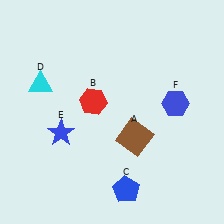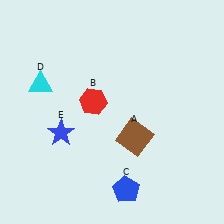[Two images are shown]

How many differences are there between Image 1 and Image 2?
There is 1 difference between the two images.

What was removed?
The blue hexagon (F) was removed in Image 2.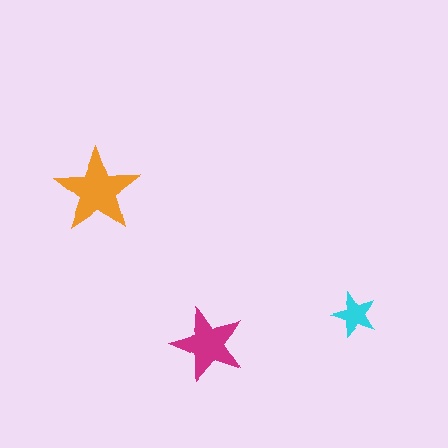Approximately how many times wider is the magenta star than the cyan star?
About 1.5 times wider.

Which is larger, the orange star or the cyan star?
The orange one.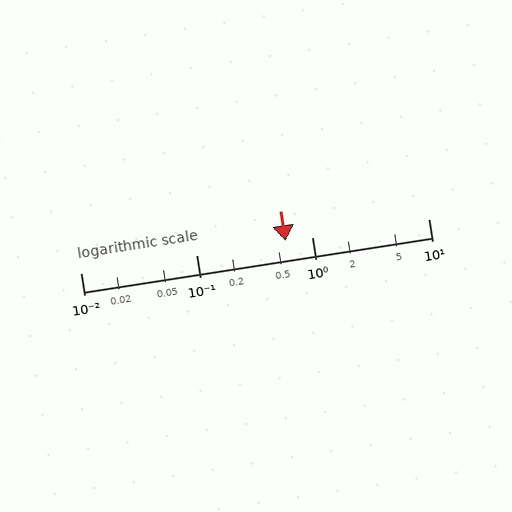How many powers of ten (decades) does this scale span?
The scale spans 3 decades, from 0.01 to 10.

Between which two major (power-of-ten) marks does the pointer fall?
The pointer is between 0.1 and 1.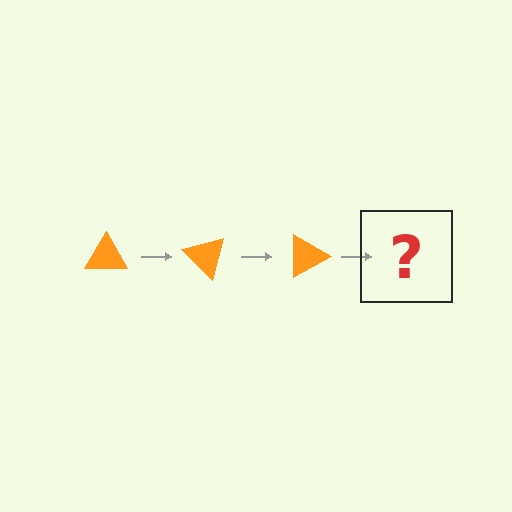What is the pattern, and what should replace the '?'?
The pattern is that the triangle rotates 45 degrees each step. The '?' should be an orange triangle rotated 135 degrees.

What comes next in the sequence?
The next element should be an orange triangle rotated 135 degrees.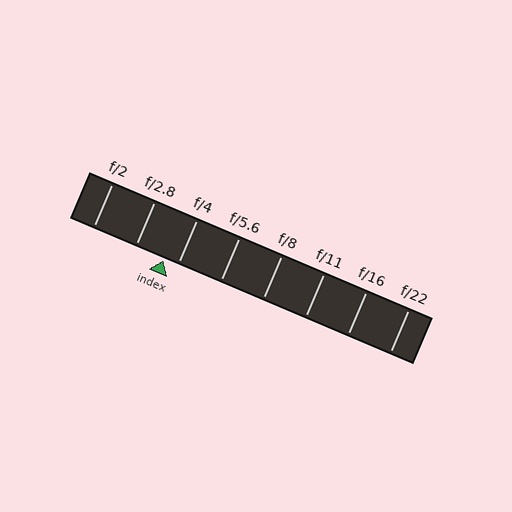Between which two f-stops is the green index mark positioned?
The index mark is between f/2.8 and f/4.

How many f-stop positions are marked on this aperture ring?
There are 8 f-stop positions marked.